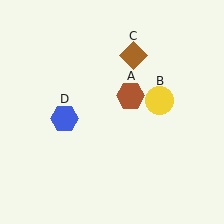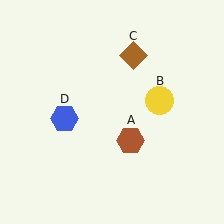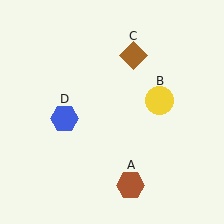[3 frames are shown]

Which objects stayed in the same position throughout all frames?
Yellow circle (object B) and brown diamond (object C) and blue hexagon (object D) remained stationary.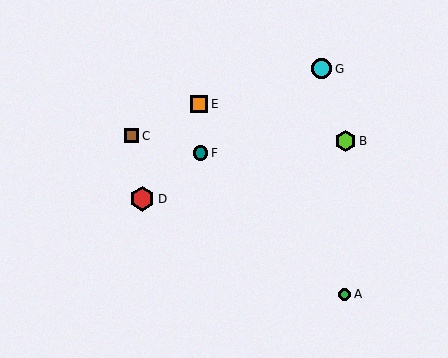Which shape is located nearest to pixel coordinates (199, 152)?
The teal circle (labeled F) at (200, 153) is nearest to that location.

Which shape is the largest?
The red hexagon (labeled D) is the largest.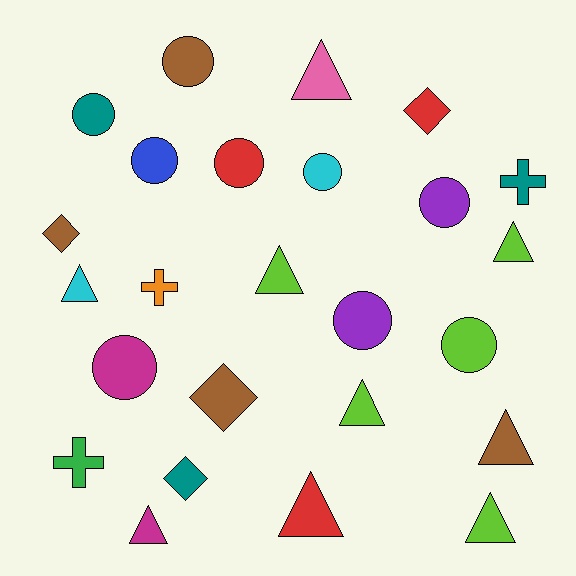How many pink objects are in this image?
There is 1 pink object.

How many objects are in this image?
There are 25 objects.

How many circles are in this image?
There are 9 circles.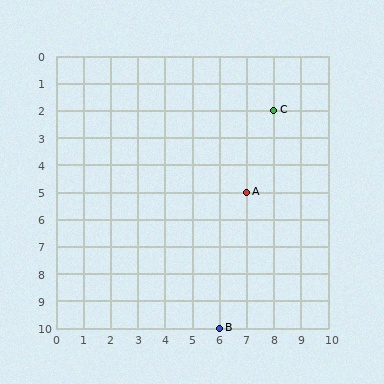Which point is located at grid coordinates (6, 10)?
Point B is at (6, 10).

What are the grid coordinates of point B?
Point B is at grid coordinates (6, 10).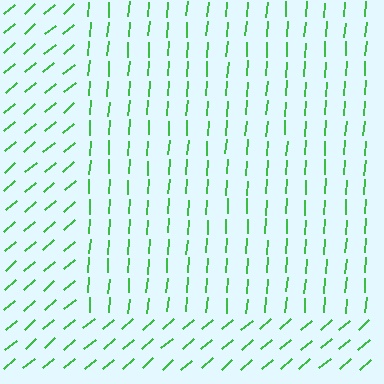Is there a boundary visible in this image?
Yes, there is a texture boundary formed by a change in line orientation.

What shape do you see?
I see a rectangle.